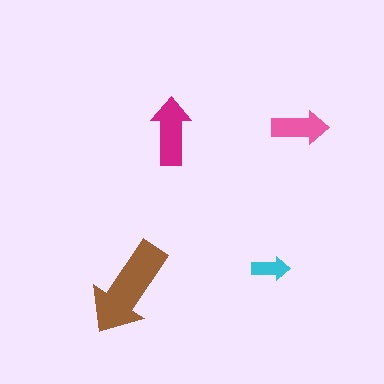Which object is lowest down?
The brown arrow is bottommost.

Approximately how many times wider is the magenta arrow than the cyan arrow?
About 1.5 times wider.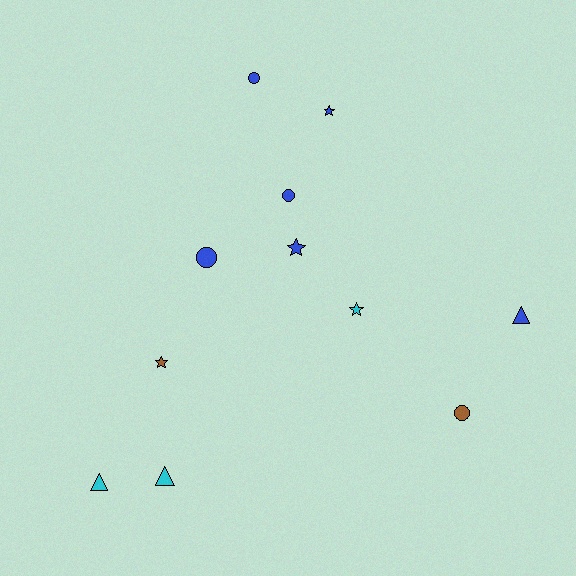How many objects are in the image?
There are 11 objects.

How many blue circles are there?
There are 3 blue circles.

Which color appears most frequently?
Blue, with 6 objects.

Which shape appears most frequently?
Star, with 4 objects.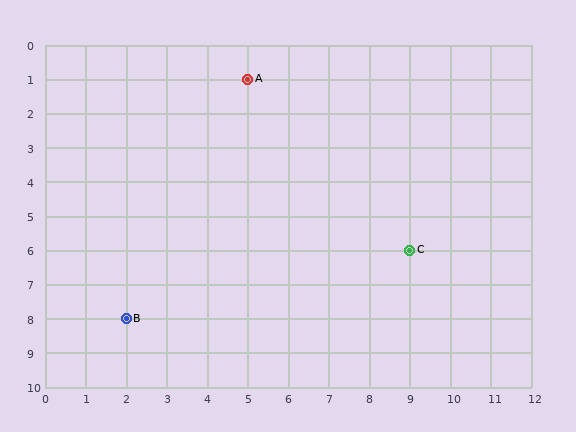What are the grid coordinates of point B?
Point B is at grid coordinates (2, 8).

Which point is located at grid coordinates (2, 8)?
Point B is at (2, 8).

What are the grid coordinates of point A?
Point A is at grid coordinates (5, 1).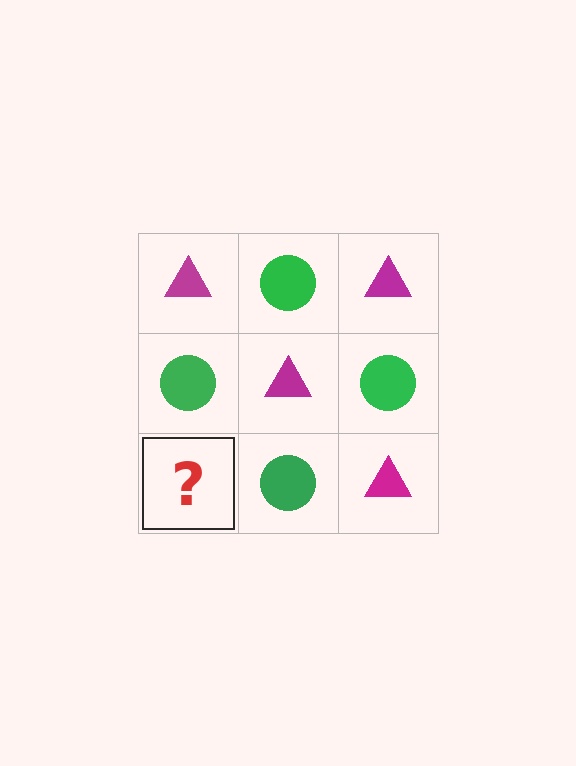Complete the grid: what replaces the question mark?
The question mark should be replaced with a magenta triangle.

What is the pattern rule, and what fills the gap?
The rule is that it alternates magenta triangle and green circle in a checkerboard pattern. The gap should be filled with a magenta triangle.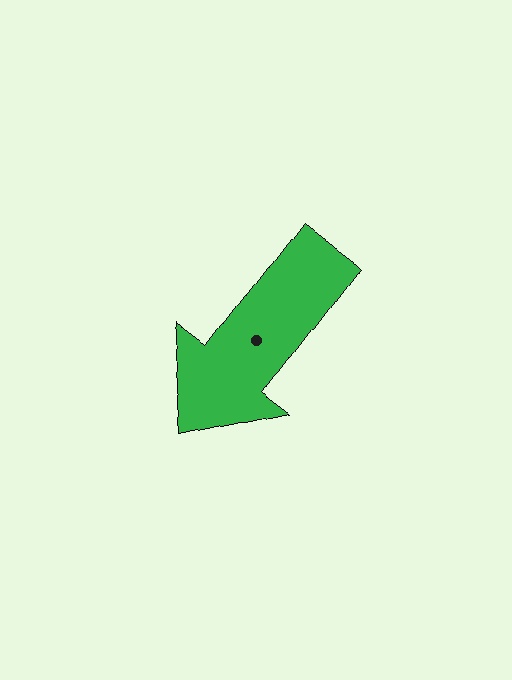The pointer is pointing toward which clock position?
Roughly 7 o'clock.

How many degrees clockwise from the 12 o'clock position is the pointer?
Approximately 217 degrees.